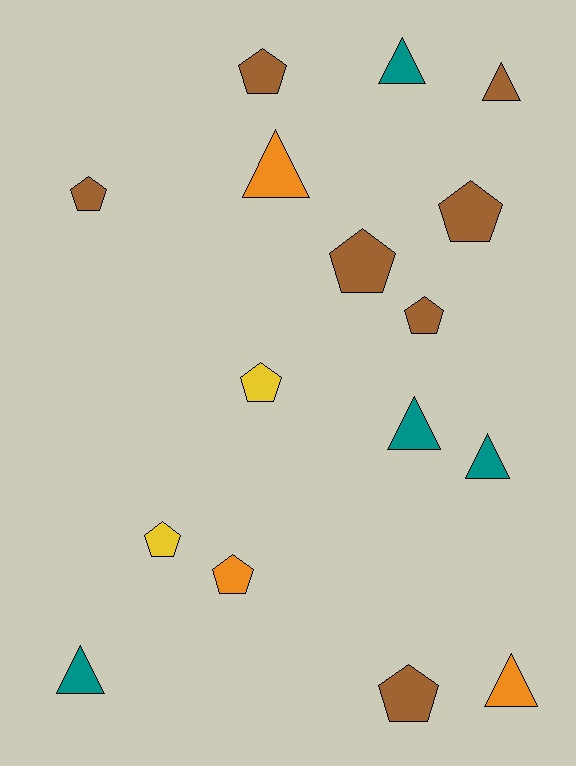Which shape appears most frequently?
Pentagon, with 9 objects.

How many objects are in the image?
There are 16 objects.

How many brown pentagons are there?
There are 6 brown pentagons.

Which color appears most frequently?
Brown, with 7 objects.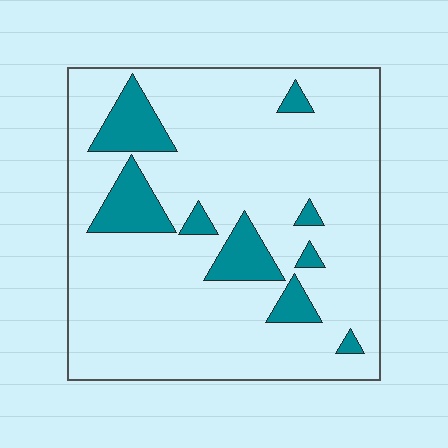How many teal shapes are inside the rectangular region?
9.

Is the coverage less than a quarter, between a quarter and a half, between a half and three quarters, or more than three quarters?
Less than a quarter.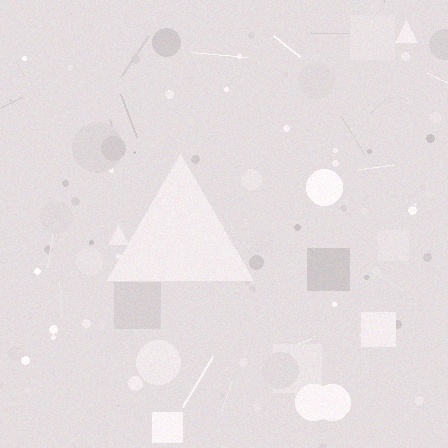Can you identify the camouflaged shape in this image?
The camouflaged shape is a triangle.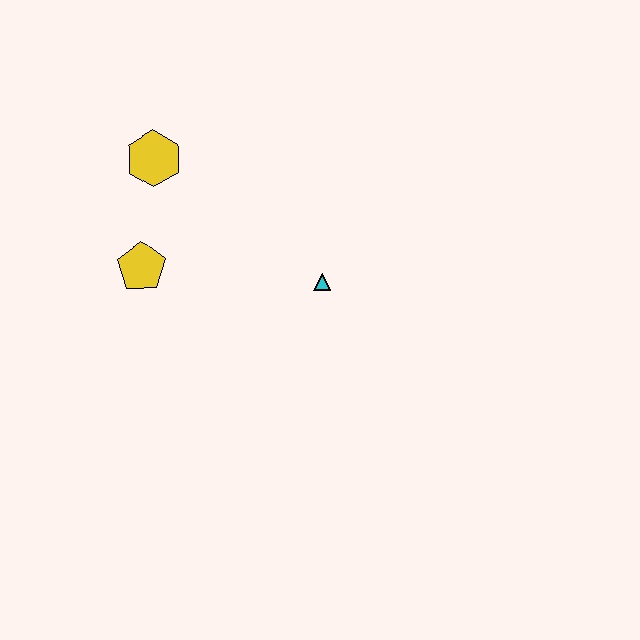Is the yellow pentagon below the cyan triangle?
No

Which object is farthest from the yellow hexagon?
The cyan triangle is farthest from the yellow hexagon.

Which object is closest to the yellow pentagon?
The yellow hexagon is closest to the yellow pentagon.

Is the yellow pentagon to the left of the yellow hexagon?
Yes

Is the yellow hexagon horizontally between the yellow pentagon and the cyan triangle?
Yes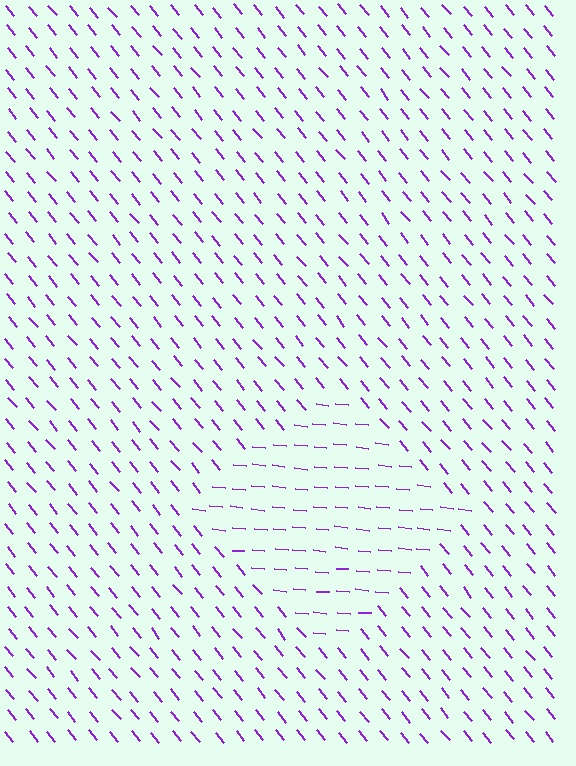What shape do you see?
I see a diamond.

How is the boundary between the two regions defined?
The boundary is defined purely by a change in line orientation (approximately 45 degrees difference). All lines are the same color and thickness.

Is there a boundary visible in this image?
Yes, there is a texture boundary formed by a change in line orientation.